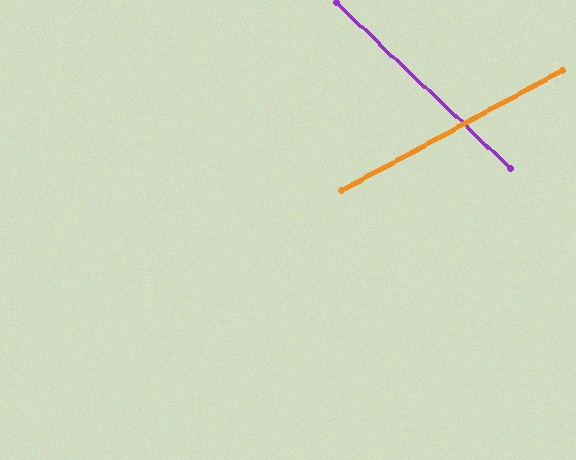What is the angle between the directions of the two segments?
Approximately 72 degrees.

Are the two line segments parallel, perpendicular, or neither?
Neither parallel nor perpendicular — they differ by about 72°.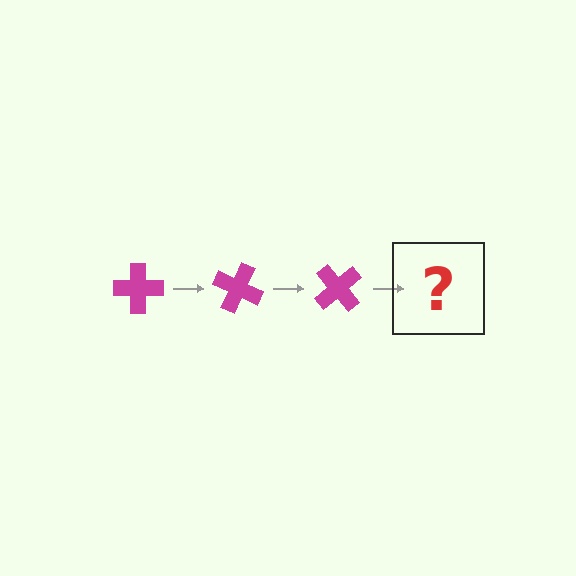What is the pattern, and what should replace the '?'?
The pattern is that the cross rotates 25 degrees each step. The '?' should be a magenta cross rotated 75 degrees.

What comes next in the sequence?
The next element should be a magenta cross rotated 75 degrees.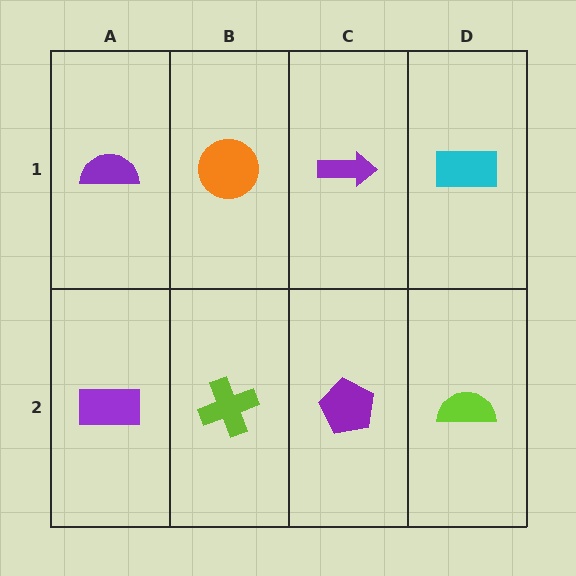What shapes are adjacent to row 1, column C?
A purple pentagon (row 2, column C), an orange circle (row 1, column B), a cyan rectangle (row 1, column D).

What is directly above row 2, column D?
A cyan rectangle.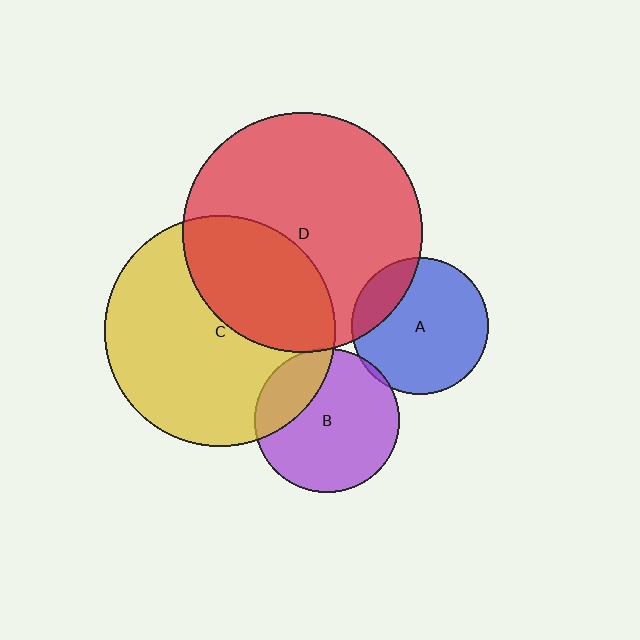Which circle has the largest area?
Circle D (red).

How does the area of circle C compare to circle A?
Approximately 2.9 times.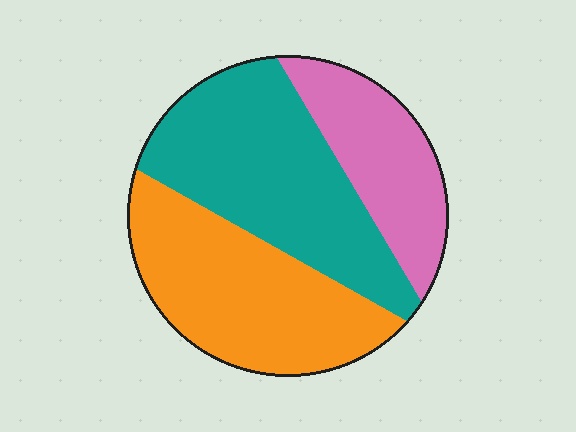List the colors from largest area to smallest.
From largest to smallest: teal, orange, pink.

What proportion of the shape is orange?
Orange takes up between a quarter and a half of the shape.